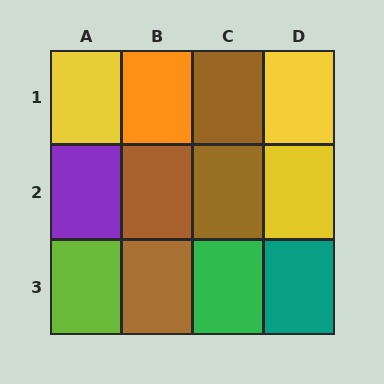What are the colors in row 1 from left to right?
Yellow, orange, brown, yellow.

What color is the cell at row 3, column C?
Green.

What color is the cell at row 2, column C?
Brown.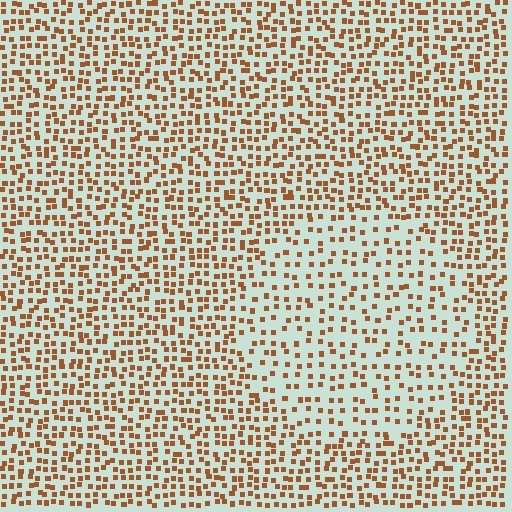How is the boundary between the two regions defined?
The boundary is defined by a change in element density (approximately 1.8x ratio). All elements are the same color, size, and shape.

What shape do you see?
I see a circle.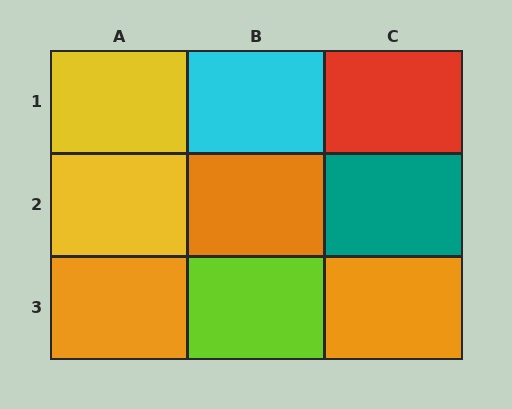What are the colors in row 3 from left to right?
Orange, lime, orange.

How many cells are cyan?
1 cell is cyan.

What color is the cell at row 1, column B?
Cyan.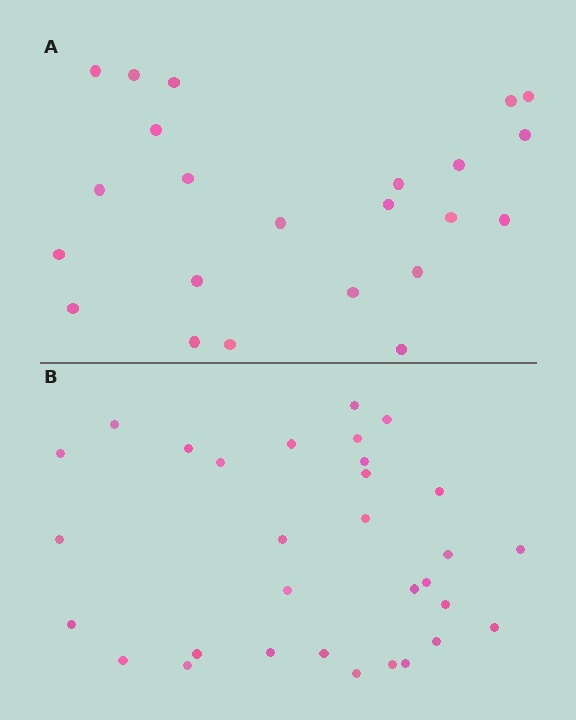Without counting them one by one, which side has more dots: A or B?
Region B (the bottom region) has more dots.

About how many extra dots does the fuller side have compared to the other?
Region B has roughly 8 or so more dots than region A.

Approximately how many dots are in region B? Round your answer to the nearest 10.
About 30 dots. (The exact count is 31, which rounds to 30.)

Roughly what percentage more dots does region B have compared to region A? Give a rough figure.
About 35% more.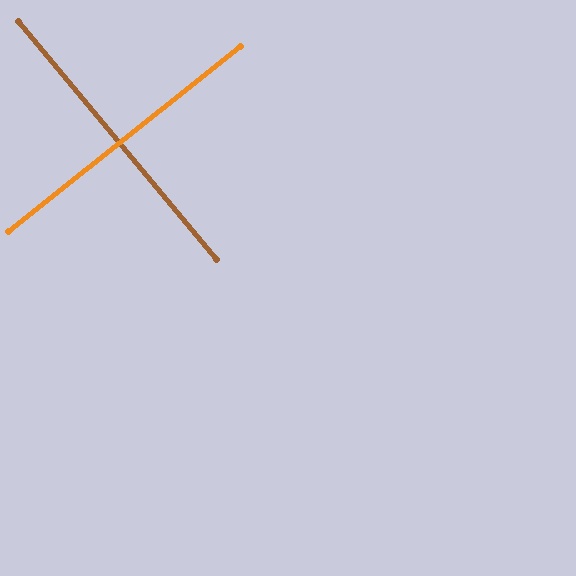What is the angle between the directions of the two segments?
Approximately 89 degrees.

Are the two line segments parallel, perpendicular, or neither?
Perpendicular — they meet at approximately 89°.